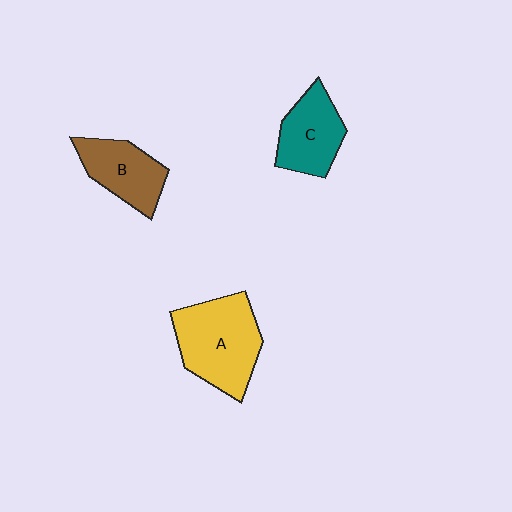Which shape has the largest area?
Shape A (yellow).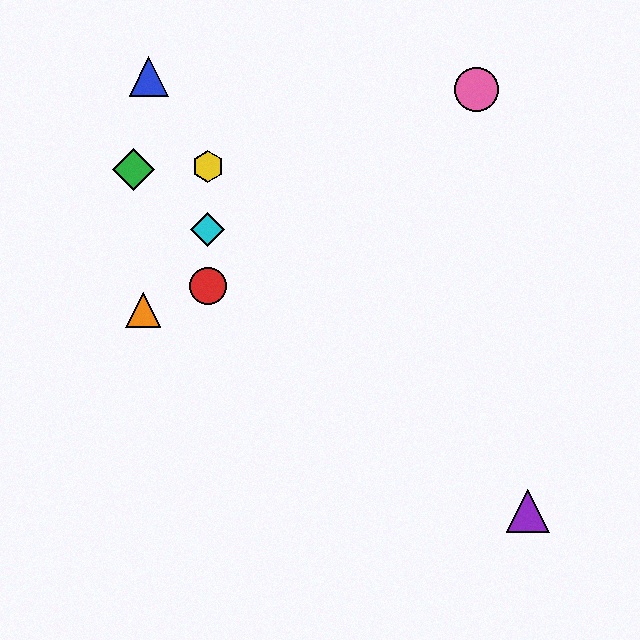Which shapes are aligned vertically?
The red circle, the yellow hexagon, the cyan diamond are aligned vertically.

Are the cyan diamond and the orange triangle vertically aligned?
No, the cyan diamond is at x≈208 and the orange triangle is at x≈143.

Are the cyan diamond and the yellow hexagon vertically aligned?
Yes, both are at x≈208.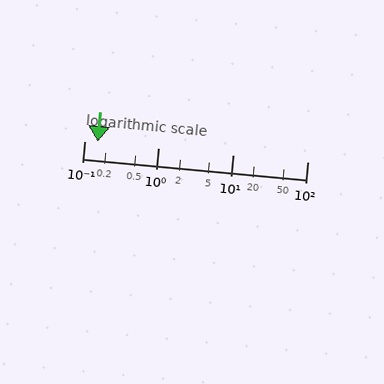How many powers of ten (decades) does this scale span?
The scale spans 3 decades, from 0.1 to 100.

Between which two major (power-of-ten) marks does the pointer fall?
The pointer is between 0.1 and 1.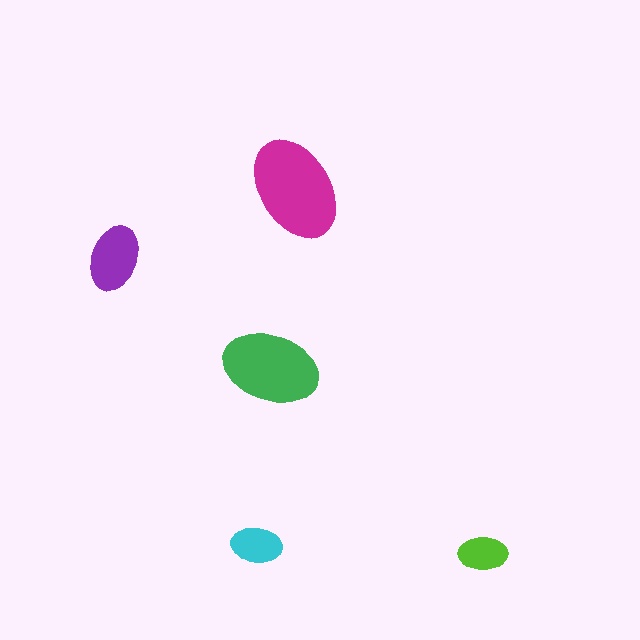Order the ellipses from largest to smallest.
the magenta one, the green one, the purple one, the cyan one, the lime one.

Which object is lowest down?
The lime ellipse is bottommost.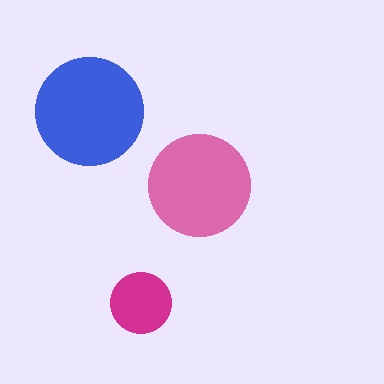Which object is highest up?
The blue circle is topmost.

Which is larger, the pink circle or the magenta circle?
The pink one.